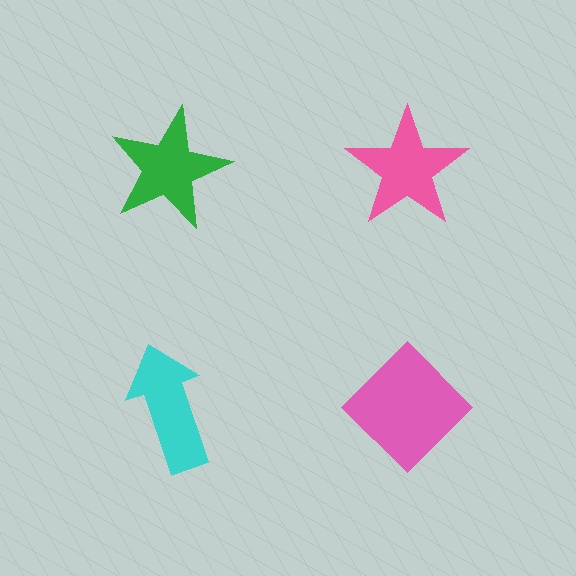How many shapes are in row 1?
2 shapes.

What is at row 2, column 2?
A pink diamond.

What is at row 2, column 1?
A cyan arrow.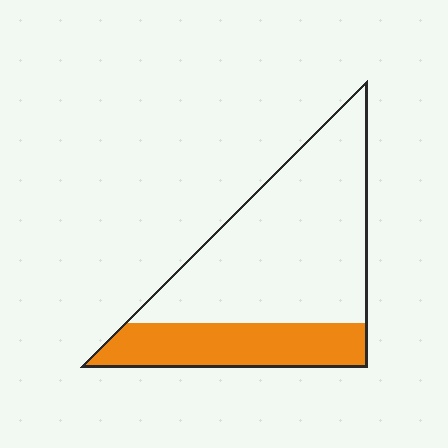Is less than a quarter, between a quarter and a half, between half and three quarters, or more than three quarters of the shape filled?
Between a quarter and a half.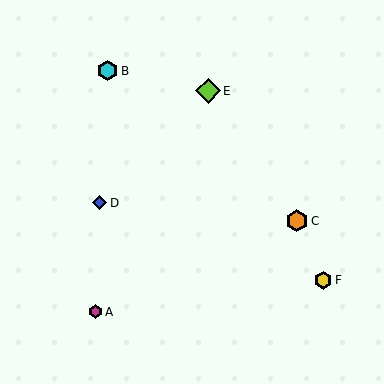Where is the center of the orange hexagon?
The center of the orange hexagon is at (297, 221).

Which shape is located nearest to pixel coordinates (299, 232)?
The orange hexagon (labeled C) at (297, 221) is nearest to that location.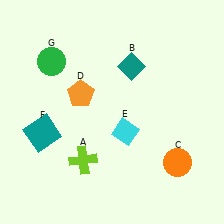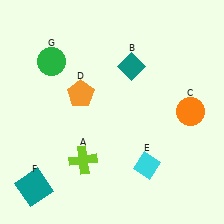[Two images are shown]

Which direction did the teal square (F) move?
The teal square (F) moved down.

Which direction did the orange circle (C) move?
The orange circle (C) moved up.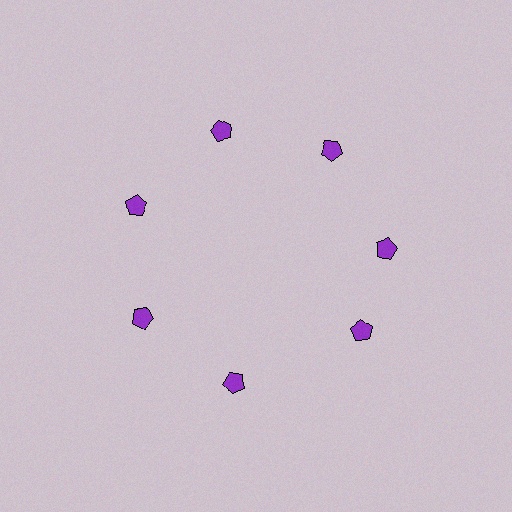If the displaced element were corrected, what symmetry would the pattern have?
It would have 7-fold rotational symmetry — the pattern would map onto itself every 51 degrees.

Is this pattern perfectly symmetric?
No. The 7 purple pentagons are arranged in a ring, but one element near the 5 o'clock position is rotated out of alignment along the ring, breaking the 7-fold rotational symmetry.